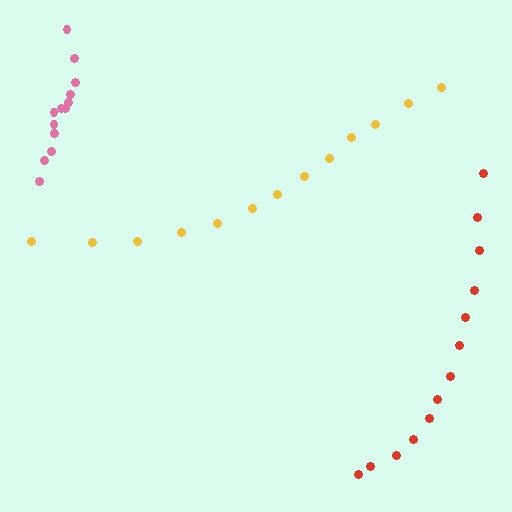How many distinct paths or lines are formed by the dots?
There are 3 distinct paths.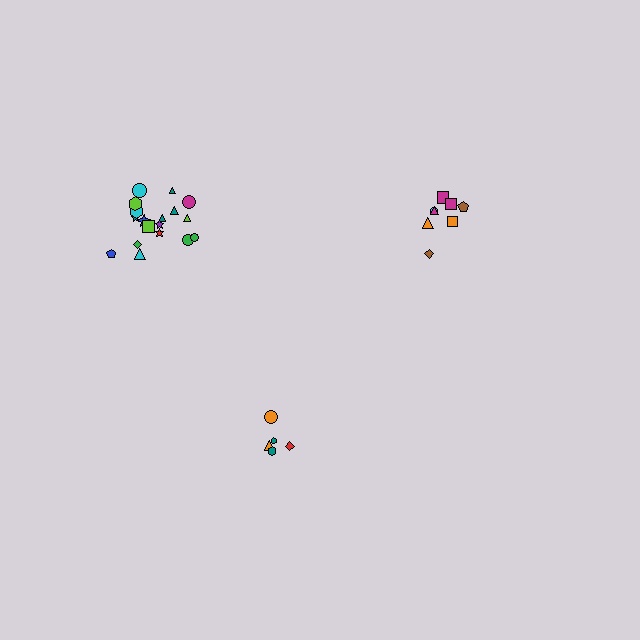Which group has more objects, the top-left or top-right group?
The top-left group.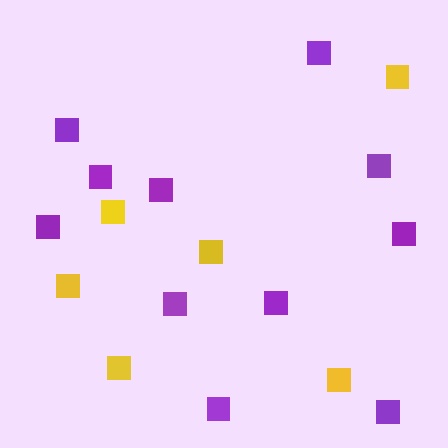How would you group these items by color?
There are 2 groups: one group of purple squares (11) and one group of yellow squares (6).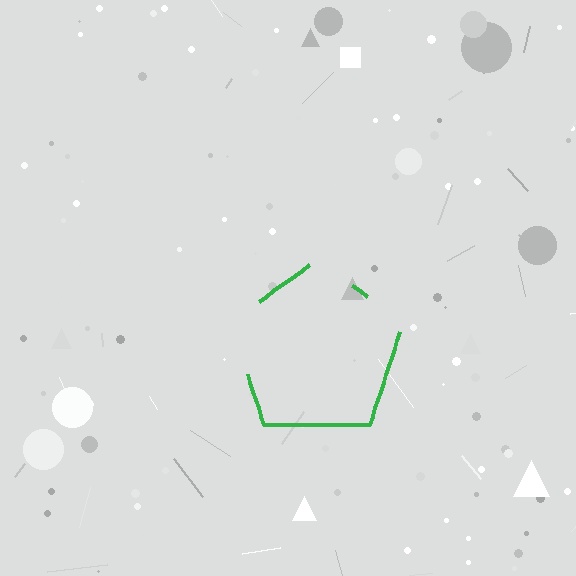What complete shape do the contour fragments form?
The contour fragments form a pentagon.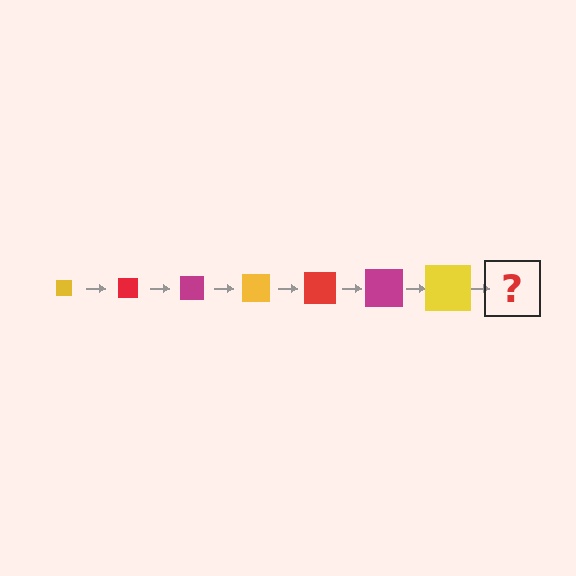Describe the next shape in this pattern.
It should be a red square, larger than the previous one.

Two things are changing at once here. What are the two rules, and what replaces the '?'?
The two rules are that the square grows larger each step and the color cycles through yellow, red, and magenta. The '?' should be a red square, larger than the previous one.